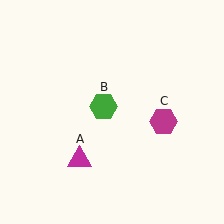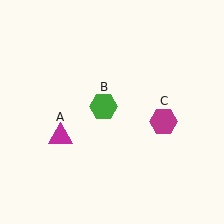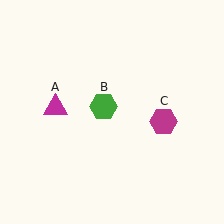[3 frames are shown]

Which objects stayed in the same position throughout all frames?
Green hexagon (object B) and magenta hexagon (object C) remained stationary.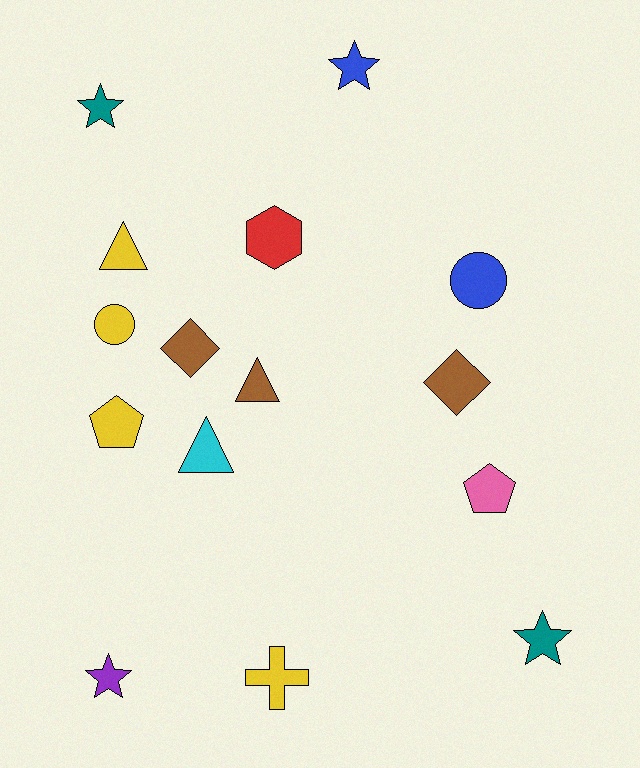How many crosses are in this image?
There is 1 cross.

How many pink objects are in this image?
There is 1 pink object.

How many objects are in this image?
There are 15 objects.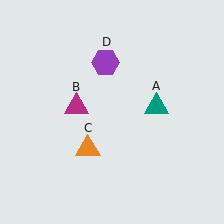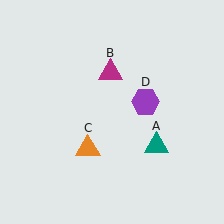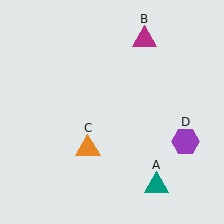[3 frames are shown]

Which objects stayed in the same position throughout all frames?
Orange triangle (object C) remained stationary.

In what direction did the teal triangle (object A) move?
The teal triangle (object A) moved down.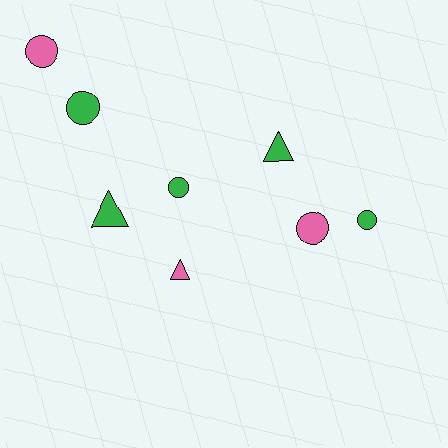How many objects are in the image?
There are 8 objects.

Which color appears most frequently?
Green, with 5 objects.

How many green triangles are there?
There are 2 green triangles.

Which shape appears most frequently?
Circle, with 5 objects.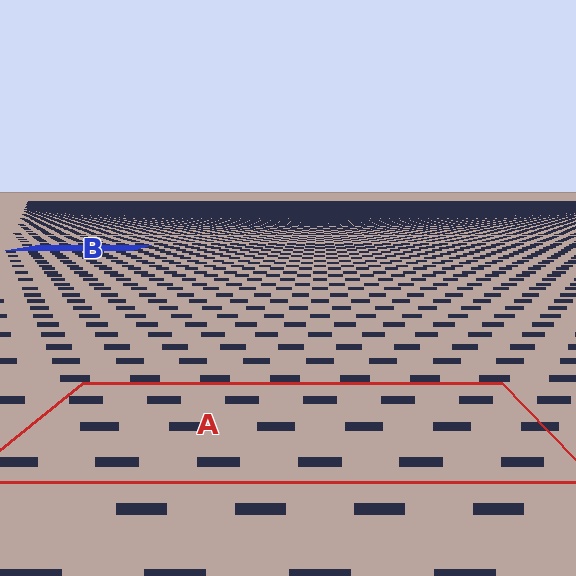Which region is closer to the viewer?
Region A is closer. The texture elements there are larger and more spread out.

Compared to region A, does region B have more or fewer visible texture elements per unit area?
Region B has more texture elements per unit area — they are packed more densely because it is farther away.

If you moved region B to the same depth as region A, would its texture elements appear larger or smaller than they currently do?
They would appear larger. At a closer depth, the same texture elements are projected at a bigger on-screen size.